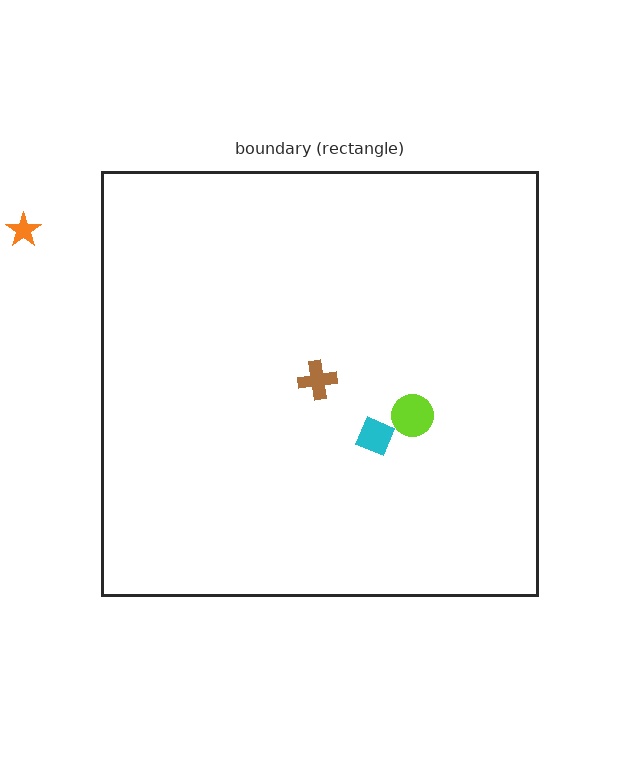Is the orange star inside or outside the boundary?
Outside.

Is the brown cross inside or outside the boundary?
Inside.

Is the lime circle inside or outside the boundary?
Inside.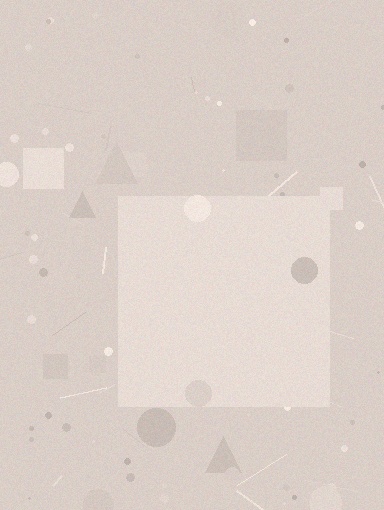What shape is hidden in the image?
A square is hidden in the image.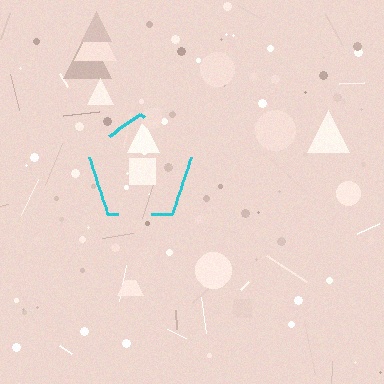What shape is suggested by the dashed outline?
The dashed outline suggests a pentagon.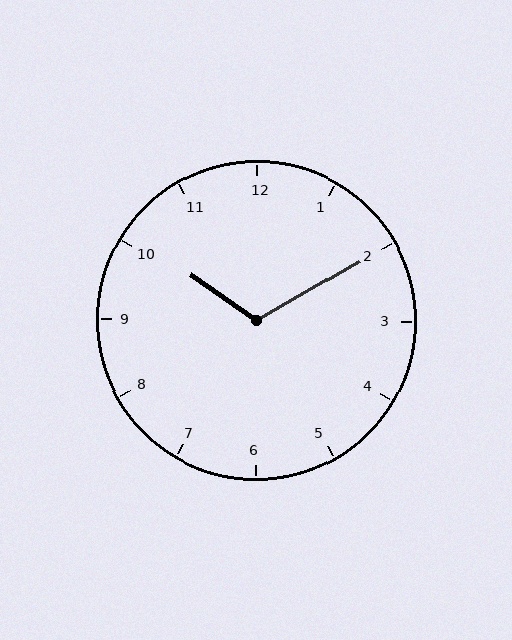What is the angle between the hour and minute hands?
Approximately 115 degrees.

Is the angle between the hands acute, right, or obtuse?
It is obtuse.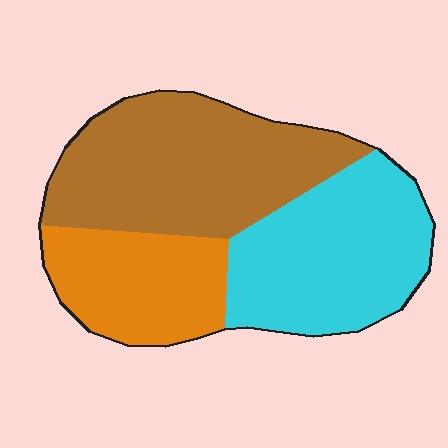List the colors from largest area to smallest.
From largest to smallest: brown, cyan, orange.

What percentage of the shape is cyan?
Cyan covers around 35% of the shape.